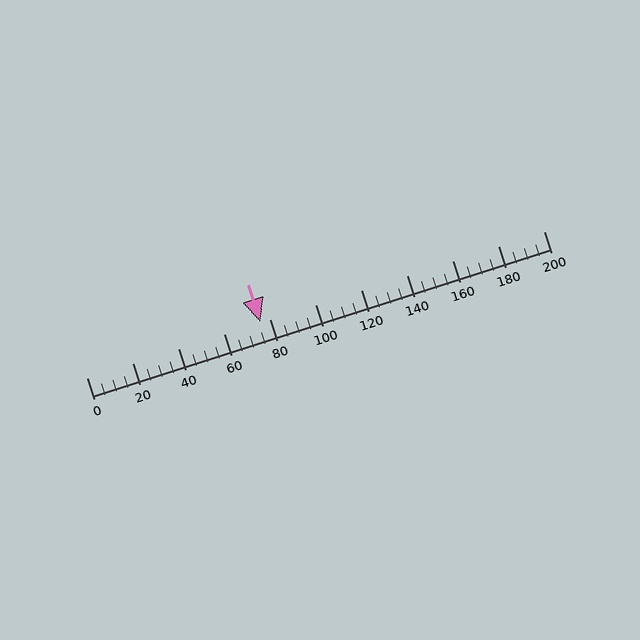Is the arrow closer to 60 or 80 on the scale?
The arrow is closer to 80.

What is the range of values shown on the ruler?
The ruler shows values from 0 to 200.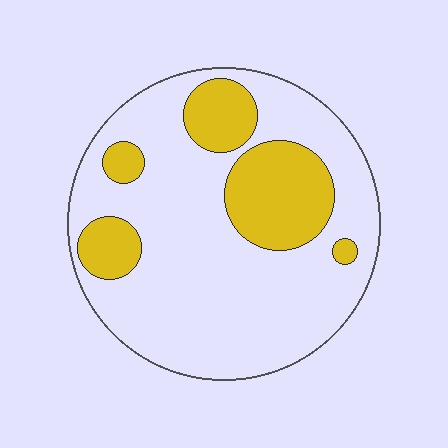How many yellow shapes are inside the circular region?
5.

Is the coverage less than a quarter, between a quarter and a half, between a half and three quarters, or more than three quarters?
Less than a quarter.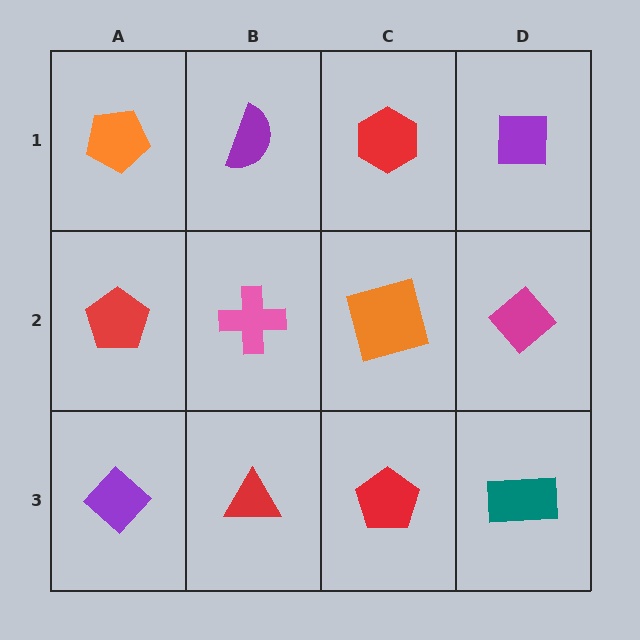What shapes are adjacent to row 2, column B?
A purple semicircle (row 1, column B), a red triangle (row 3, column B), a red pentagon (row 2, column A), an orange square (row 2, column C).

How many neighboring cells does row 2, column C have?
4.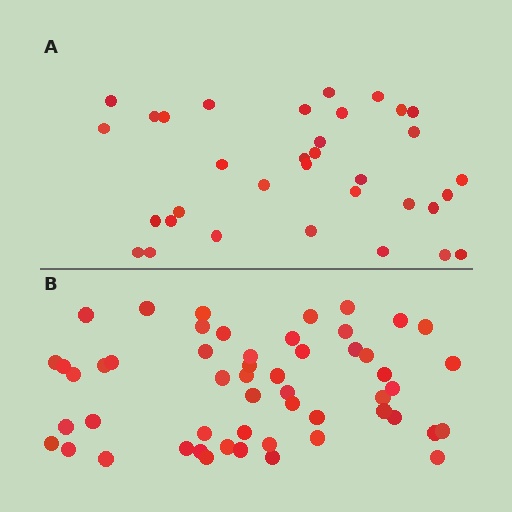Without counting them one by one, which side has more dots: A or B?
Region B (the bottom region) has more dots.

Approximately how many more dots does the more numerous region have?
Region B has approximately 20 more dots than region A.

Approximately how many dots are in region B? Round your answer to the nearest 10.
About 50 dots. (The exact count is 53, which rounds to 50.)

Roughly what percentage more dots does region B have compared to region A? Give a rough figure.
About 55% more.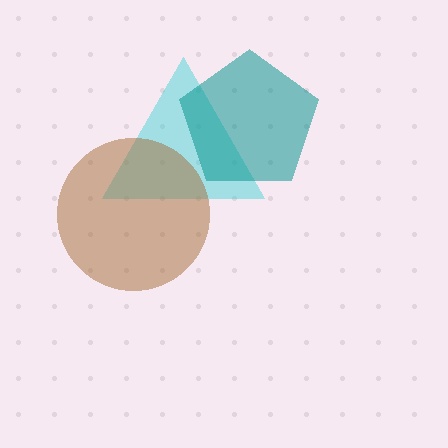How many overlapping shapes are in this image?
There are 3 overlapping shapes in the image.